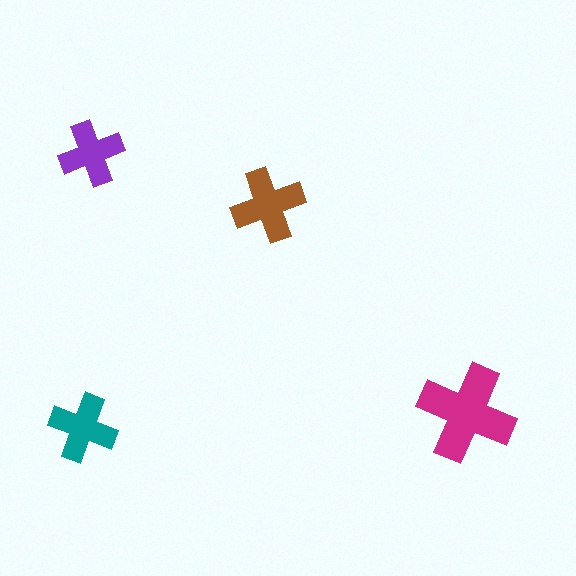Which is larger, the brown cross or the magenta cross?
The magenta one.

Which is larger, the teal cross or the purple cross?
The teal one.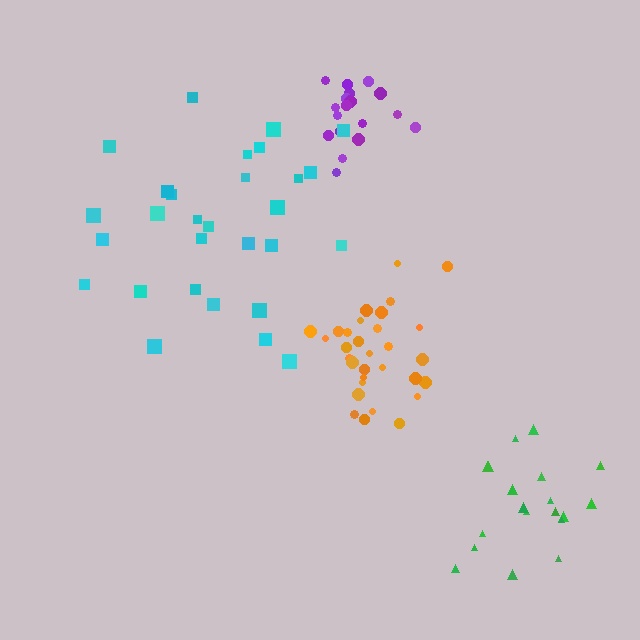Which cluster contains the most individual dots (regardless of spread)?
Orange (32).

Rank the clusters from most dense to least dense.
purple, orange, green, cyan.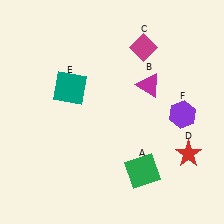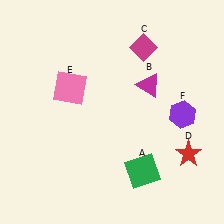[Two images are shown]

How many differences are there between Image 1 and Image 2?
There is 1 difference between the two images.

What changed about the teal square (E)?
In Image 1, E is teal. In Image 2, it changed to pink.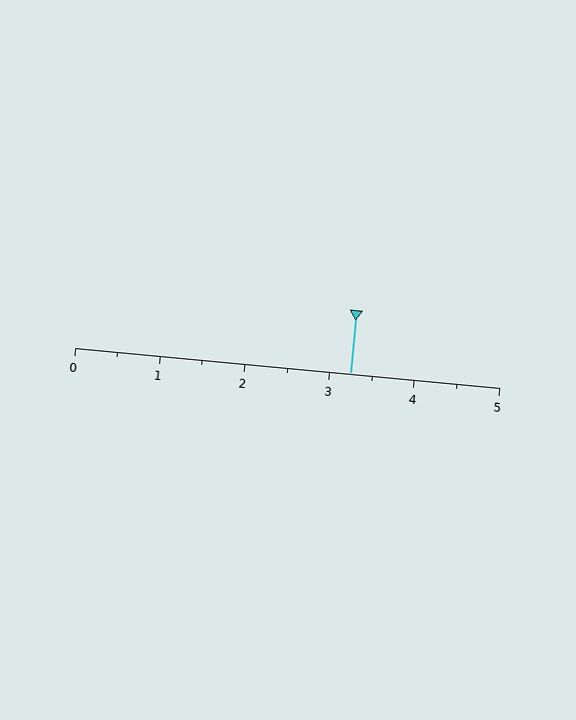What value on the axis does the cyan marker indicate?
The marker indicates approximately 3.2.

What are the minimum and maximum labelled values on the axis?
The axis runs from 0 to 5.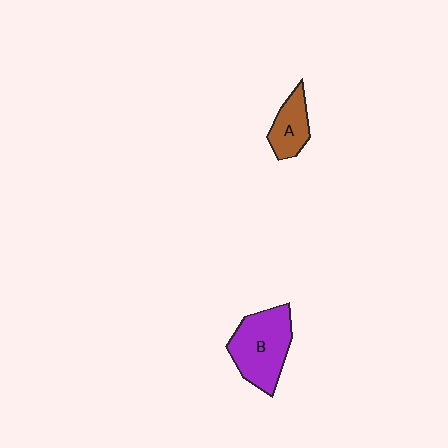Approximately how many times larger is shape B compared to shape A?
Approximately 1.9 times.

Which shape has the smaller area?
Shape A (brown).